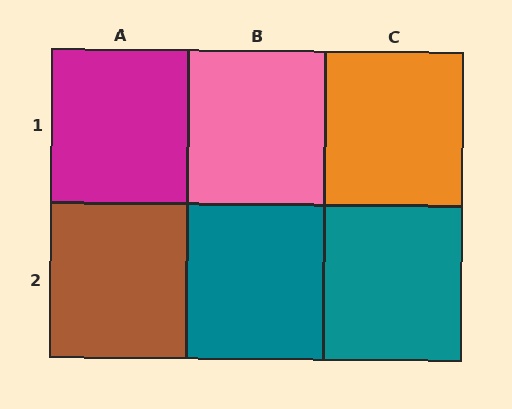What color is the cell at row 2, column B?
Teal.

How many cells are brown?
1 cell is brown.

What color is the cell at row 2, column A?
Brown.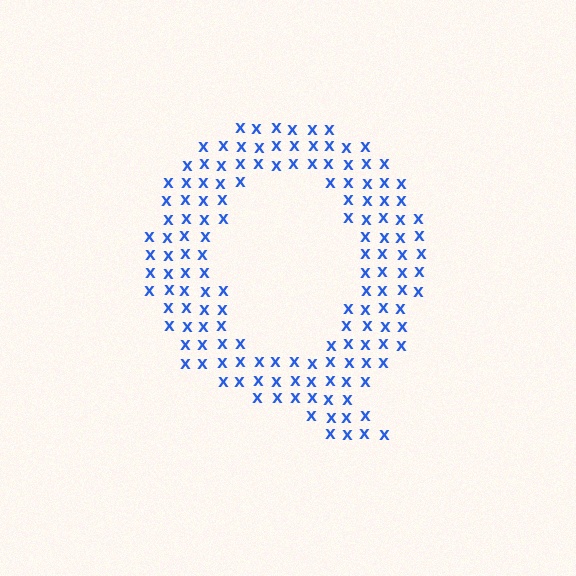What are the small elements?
The small elements are letter X's.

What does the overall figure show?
The overall figure shows the letter Q.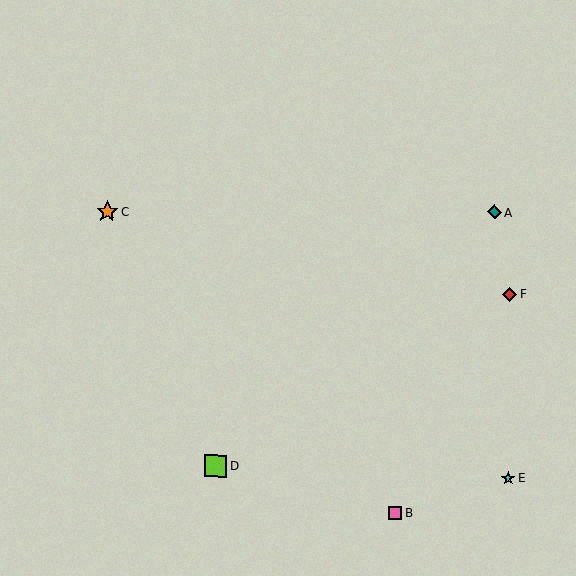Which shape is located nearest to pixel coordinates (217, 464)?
The lime square (labeled D) at (215, 466) is nearest to that location.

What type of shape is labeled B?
Shape B is a pink square.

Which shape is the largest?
The lime square (labeled D) is the largest.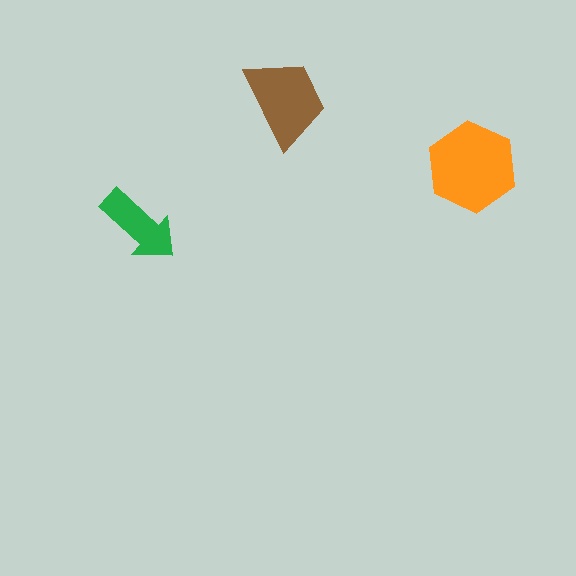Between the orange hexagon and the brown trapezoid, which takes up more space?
The orange hexagon.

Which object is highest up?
The brown trapezoid is topmost.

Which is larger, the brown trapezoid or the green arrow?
The brown trapezoid.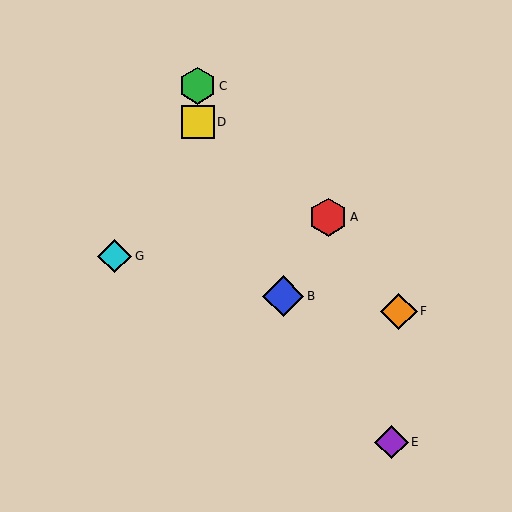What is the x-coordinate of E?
Object E is at x≈392.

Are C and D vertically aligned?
Yes, both are at x≈198.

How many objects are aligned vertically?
2 objects (C, D) are aligned vertically.